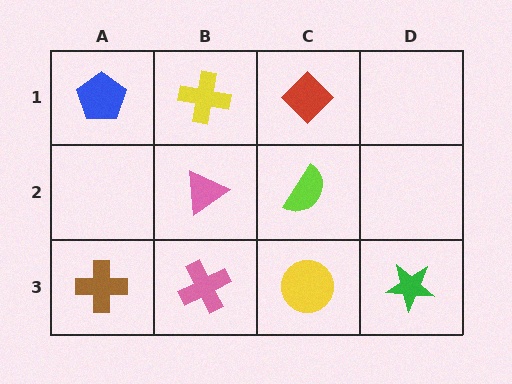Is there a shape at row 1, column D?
No, that cell is empty.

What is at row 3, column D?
A green star.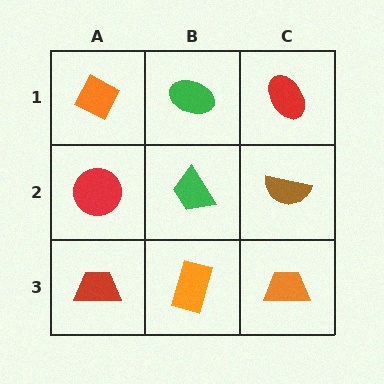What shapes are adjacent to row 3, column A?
A red circle (row 2, column A), an orange rectangle (row 3, column B).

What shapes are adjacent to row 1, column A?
A red circle (row 2, column A), a green ellipse (row 1, column B).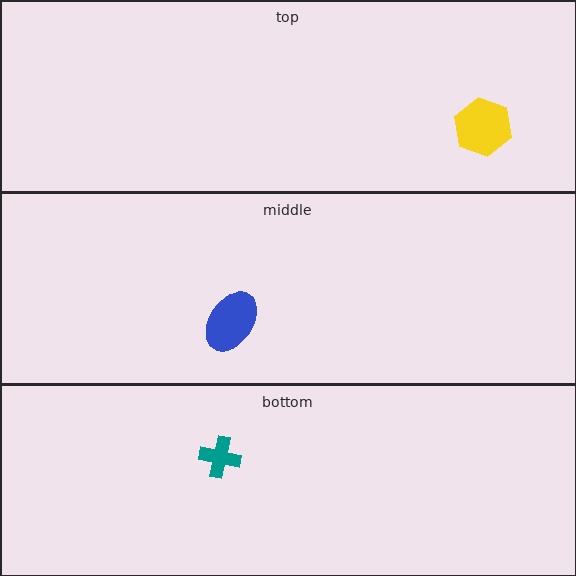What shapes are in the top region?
The yellow hexagon.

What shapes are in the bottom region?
The teal cross.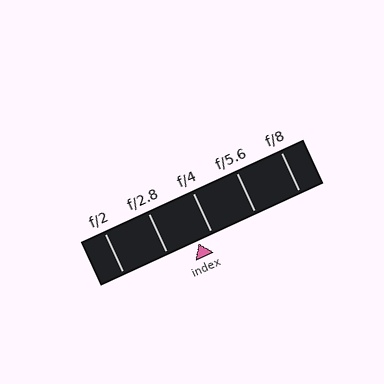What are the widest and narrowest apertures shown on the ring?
The widest aperture shown is f/2 and the narrowest is f/8.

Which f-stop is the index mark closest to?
The index mark is closest to f/4.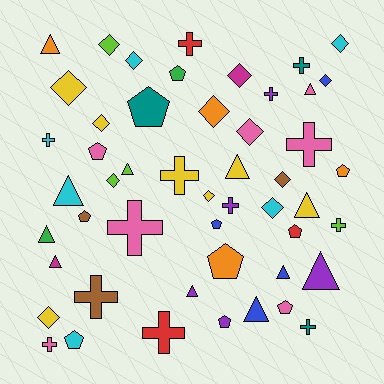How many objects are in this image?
There are 50 objects.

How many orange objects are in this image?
There are 4 orange objects.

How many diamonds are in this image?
There are 14 diamonds.